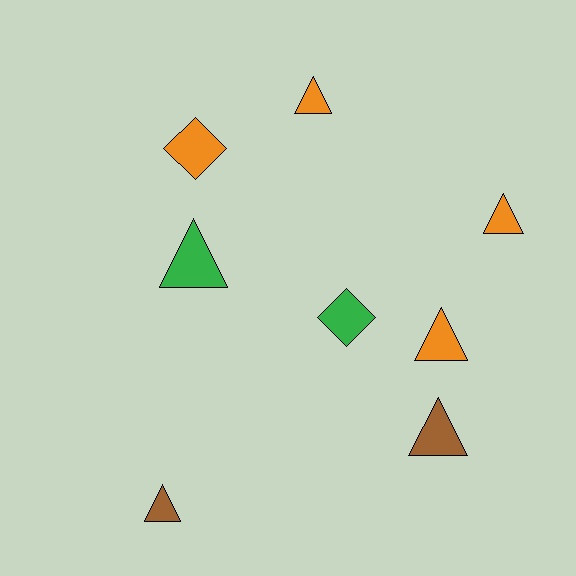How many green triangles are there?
There is 1 green triangle.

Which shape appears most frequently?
Triangle, with 6 objects.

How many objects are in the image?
There are 8 objects.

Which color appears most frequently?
Orange, with 4 objects.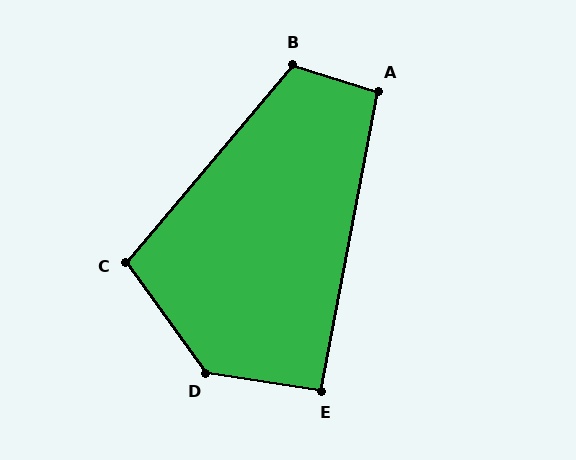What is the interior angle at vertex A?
Approximately 97 degrees (obtuse).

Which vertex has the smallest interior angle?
E, at approximately 92 degrees.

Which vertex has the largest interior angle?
D, at approximately 135 degrees.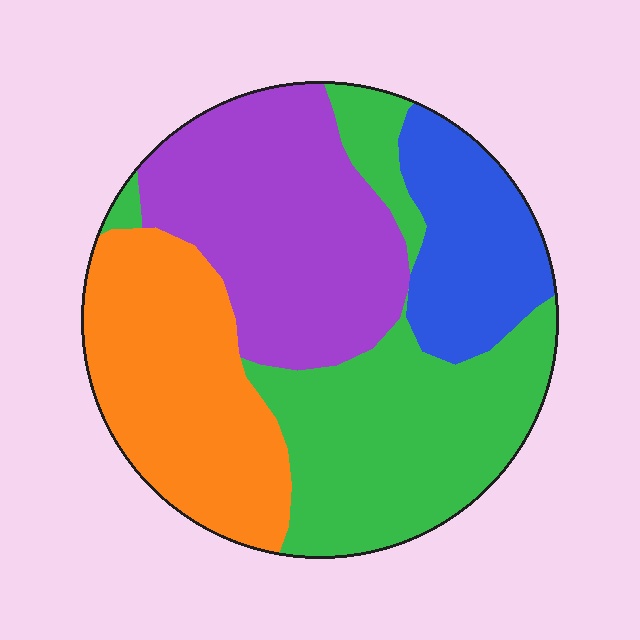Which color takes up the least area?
Blue, at roughly 15%.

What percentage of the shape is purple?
Purple covers 29% of the shape.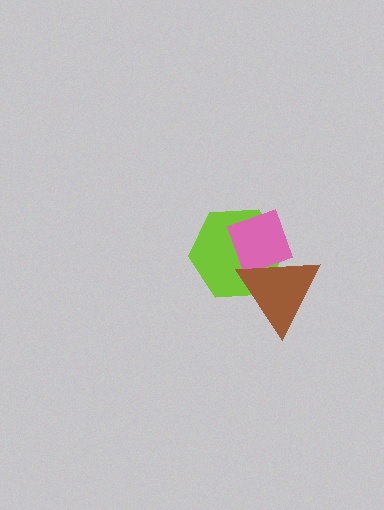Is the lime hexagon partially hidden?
Yes, it is partially covered by another shape.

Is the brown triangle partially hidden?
No, no other shape covers it.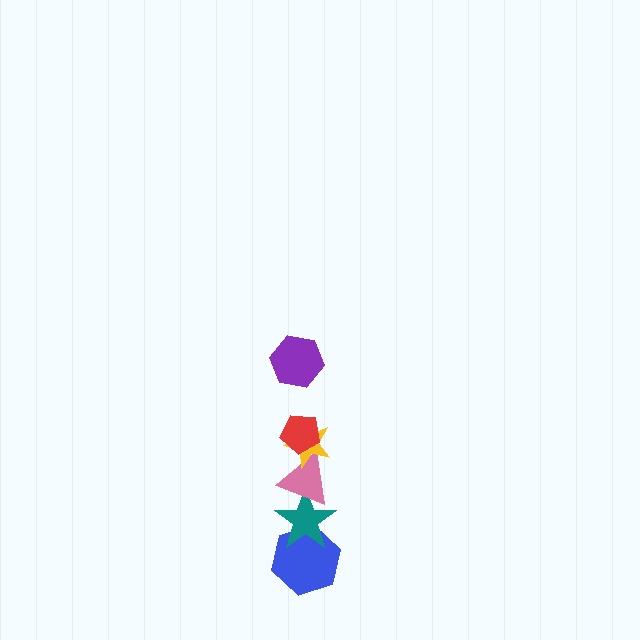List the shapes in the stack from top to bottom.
From top to bottom: the purple hexagon, the red pentagon, the yellow star, the pink triangle, the teal star, the blue hexagon.